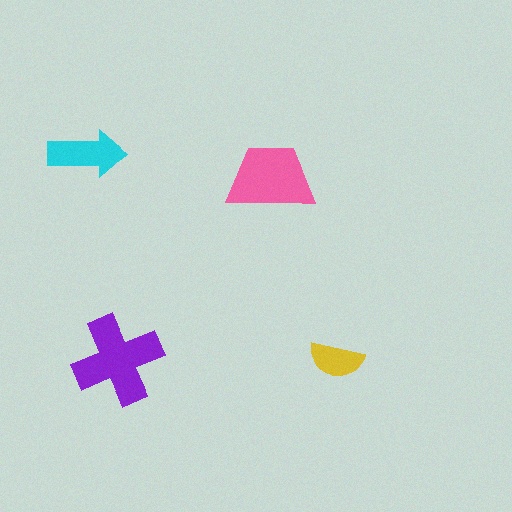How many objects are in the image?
There are 4 objects in the image.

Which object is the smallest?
The yellow semicircle.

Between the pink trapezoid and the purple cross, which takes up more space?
The purple cross.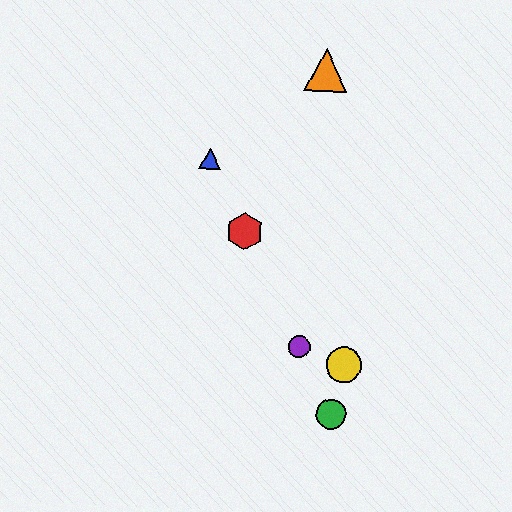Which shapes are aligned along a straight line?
The red hexagon, the blue triangle, the green circle, the purple circle are aligned along a straight line.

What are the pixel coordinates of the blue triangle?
The blue triangle is at (210, 159).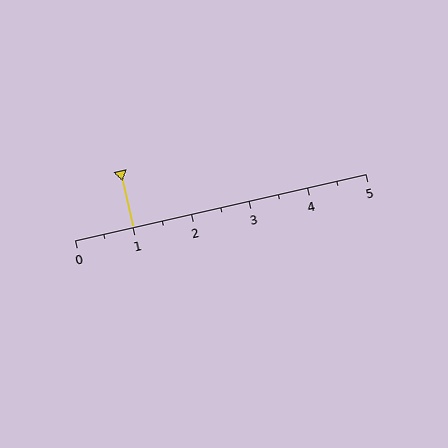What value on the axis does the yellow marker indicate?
The marker indicates approximately 1.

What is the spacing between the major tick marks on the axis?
The major ticks are spaced 1 apart.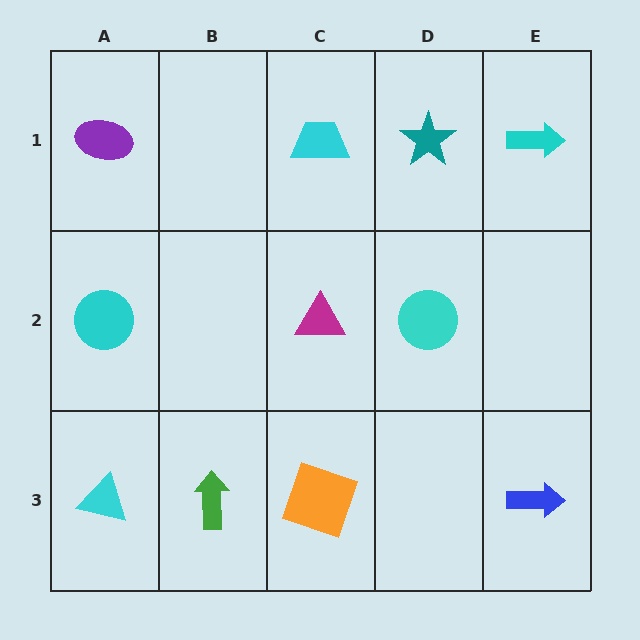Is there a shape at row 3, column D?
No, that cell is empty.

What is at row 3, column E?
A blue arrow.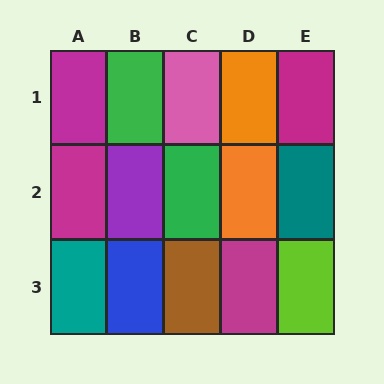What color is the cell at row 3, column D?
Magenta.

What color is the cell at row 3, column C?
Brown.